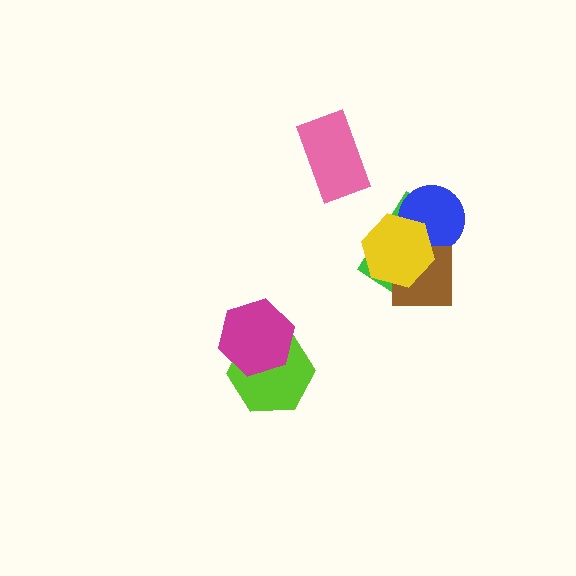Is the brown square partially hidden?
Yes, it is partially covered by another shape.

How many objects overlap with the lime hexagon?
1 object overlaps with the lime hexagon.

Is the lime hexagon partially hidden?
Yes, it is partially covered by another shape.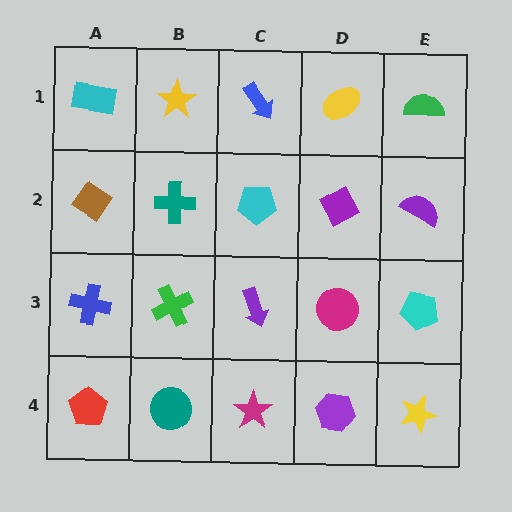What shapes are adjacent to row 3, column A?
A brown diamond (row 2, column A), a red pentagon (row 4, column A), a green cross (row 3, column B).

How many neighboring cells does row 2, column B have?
4.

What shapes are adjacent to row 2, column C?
A blue arrow (row 1, column C), a purple arrow (row 3, column C), a teal cross (row 2, column B), a purple diamond (row 2, column D).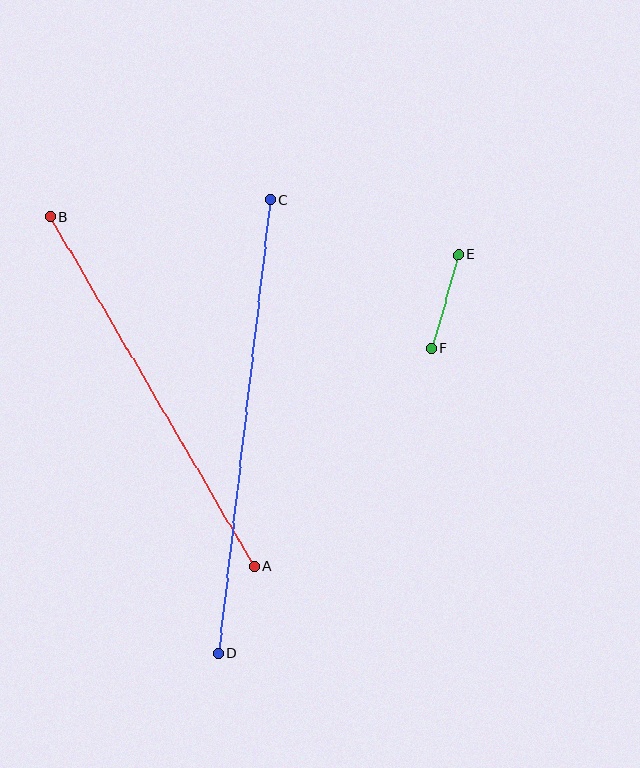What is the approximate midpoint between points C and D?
The midpoint is at approximately (244, 426) pixels.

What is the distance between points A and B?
The distance is approximately 405 pixels.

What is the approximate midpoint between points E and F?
The midpoint is at approximately (445, 301) pixels.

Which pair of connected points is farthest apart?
Points C and D are farthest apart.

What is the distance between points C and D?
The distance is approximately 456 pixels.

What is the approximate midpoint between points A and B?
The midpoint is at approximately (152, 392) pixels.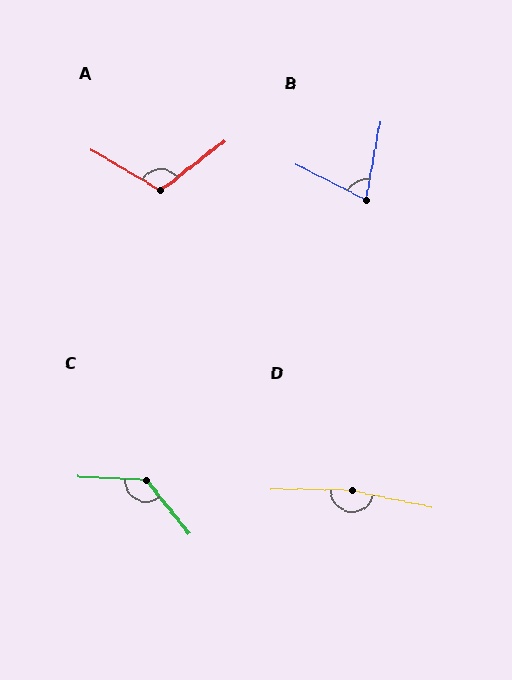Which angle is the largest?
D, at approximately 169 degrees.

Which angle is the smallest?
B, at approximately 73 degrees.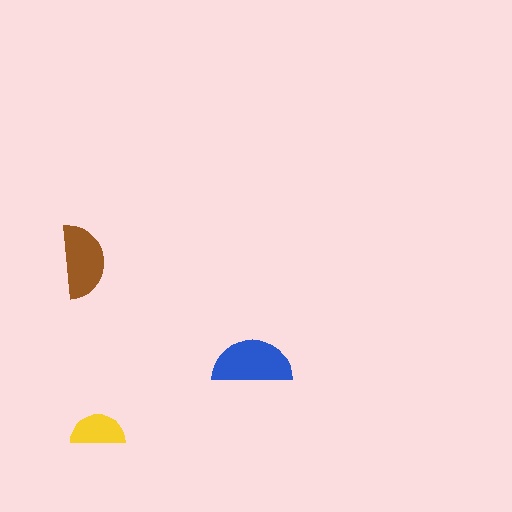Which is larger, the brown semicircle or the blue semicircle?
The blue one.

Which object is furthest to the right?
The blue semicircle is rightmost.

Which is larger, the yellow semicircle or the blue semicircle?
The blue one.